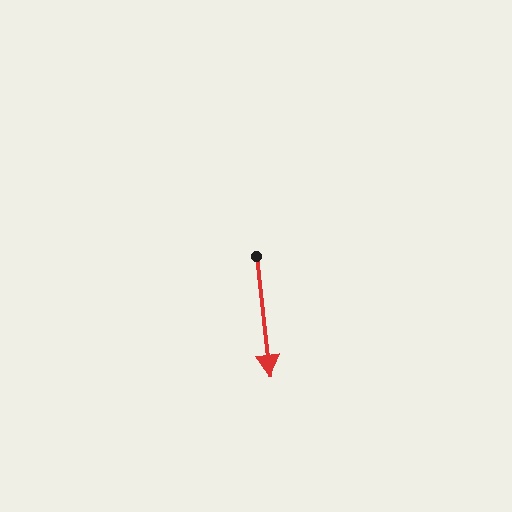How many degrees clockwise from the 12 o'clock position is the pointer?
Approximately 173 degrees.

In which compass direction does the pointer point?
South.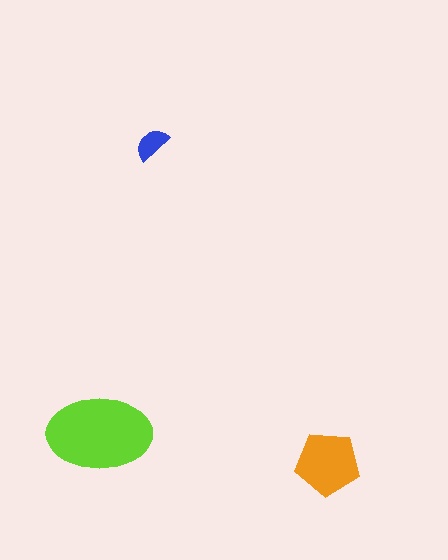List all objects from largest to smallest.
The lime ellipse, the orange pentagon, the blue semicircle.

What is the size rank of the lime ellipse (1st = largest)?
1st.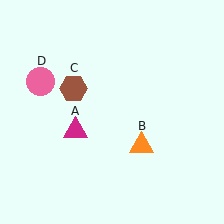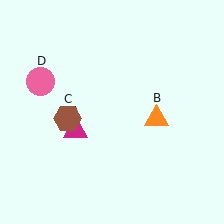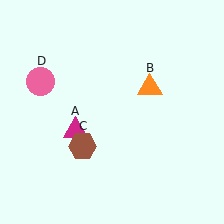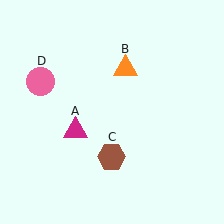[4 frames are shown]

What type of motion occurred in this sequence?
The orange triangle (object B), brown hexagon (object C) rotated counterclockwise around the center of the scene.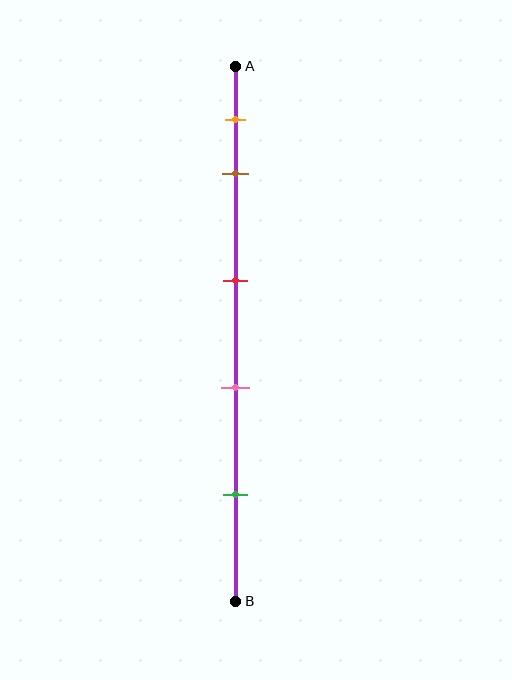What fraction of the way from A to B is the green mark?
The green mark is approximately 80% (0.8) of the way from A to B.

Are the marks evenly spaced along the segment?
No, the marks are not evenly spaced.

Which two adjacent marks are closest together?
The orange and brown marks are the closest adjacent pair.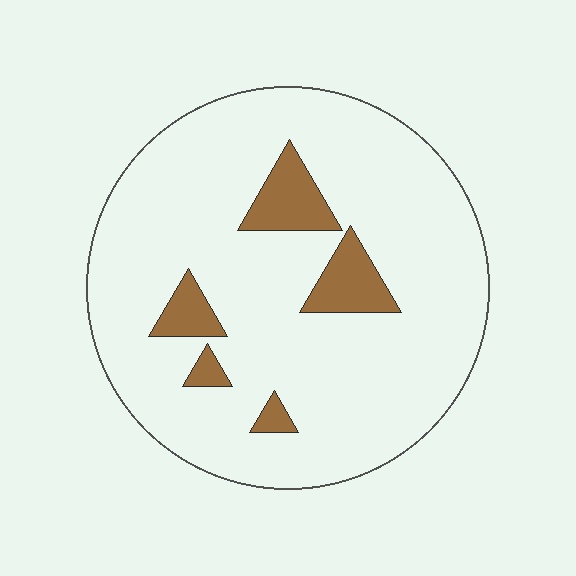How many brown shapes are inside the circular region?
5.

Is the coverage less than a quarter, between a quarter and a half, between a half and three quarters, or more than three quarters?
Less than a quarter.